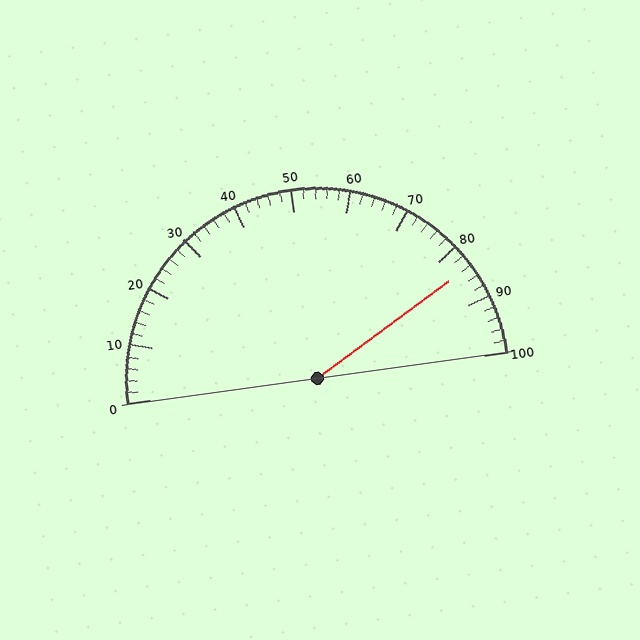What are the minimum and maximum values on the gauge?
The gauge ranges from 0 to 100.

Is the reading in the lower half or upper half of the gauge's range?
The reading is in the upper half of the range (0 to 100).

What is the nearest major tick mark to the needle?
The nearest major tick mark is 80.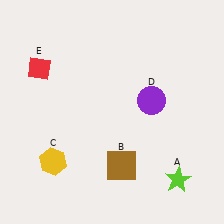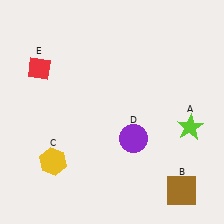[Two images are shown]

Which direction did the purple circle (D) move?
The purple circle (D) moved down.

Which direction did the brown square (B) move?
The brown square (B) moved right.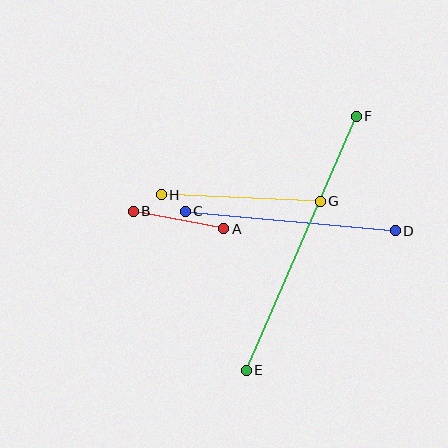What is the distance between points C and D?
The distance is approximately 211 pixels.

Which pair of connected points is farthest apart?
Points E and F are farthest apart.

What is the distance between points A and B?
The distance is approximately 92 pixels.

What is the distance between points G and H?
The distance is approximately 159 pixels.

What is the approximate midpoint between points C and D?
The midpoint is at approximately (290, 221) pixels.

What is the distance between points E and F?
The distance is approximately 277 pixels.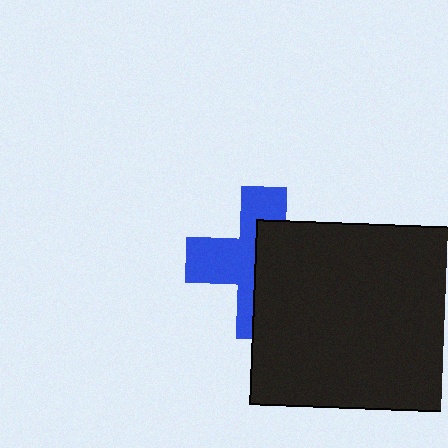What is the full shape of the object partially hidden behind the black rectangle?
The partially hidden object is a blue cross.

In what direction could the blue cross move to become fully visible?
The blue cross could move left. That would shift it out from behind the black rectangle entirely.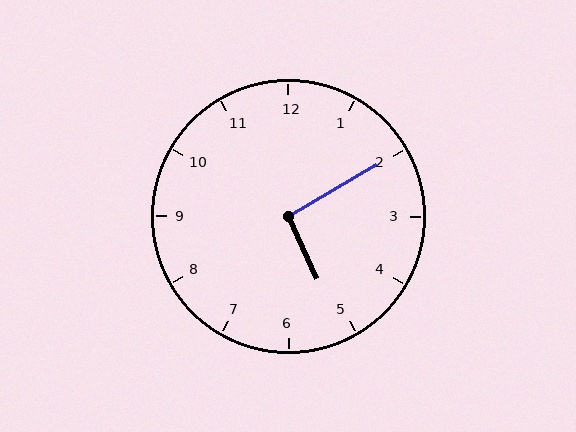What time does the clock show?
5:10.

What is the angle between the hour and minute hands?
Approximately 95 degrees.